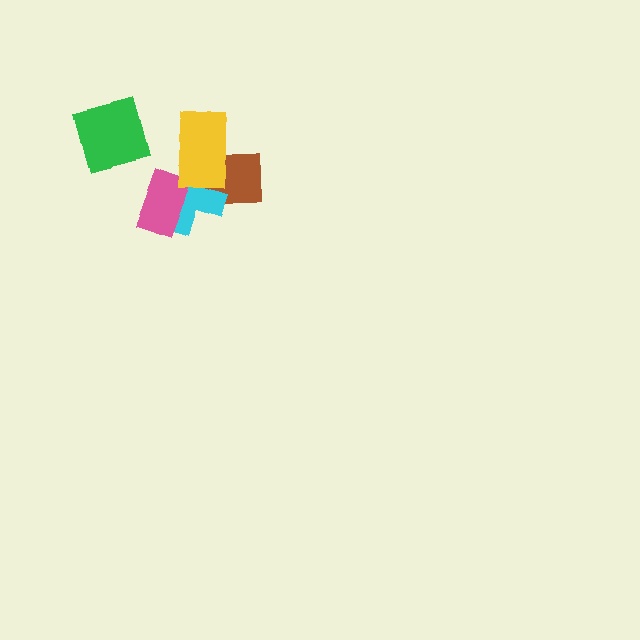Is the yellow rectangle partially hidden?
No, no other shape covers it.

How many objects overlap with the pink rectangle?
2 objects overlap with the pink rectangle.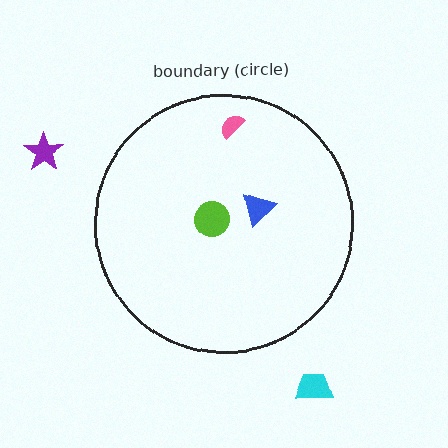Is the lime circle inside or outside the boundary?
Inside.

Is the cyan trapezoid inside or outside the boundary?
Outside.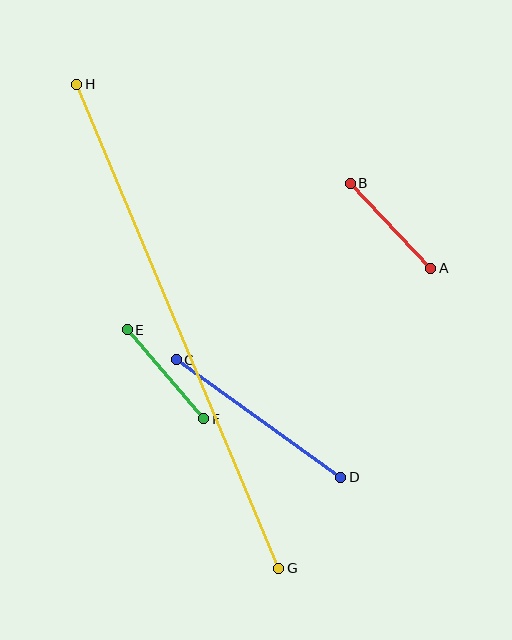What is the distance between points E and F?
The distance is approximately 117 pixels.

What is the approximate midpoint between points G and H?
The midpoint is at approximately (178, 326) pixels.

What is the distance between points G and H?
The distance is approximately 524 pixels.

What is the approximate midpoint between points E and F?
The midpoint is at approximately (165, 374) pixels.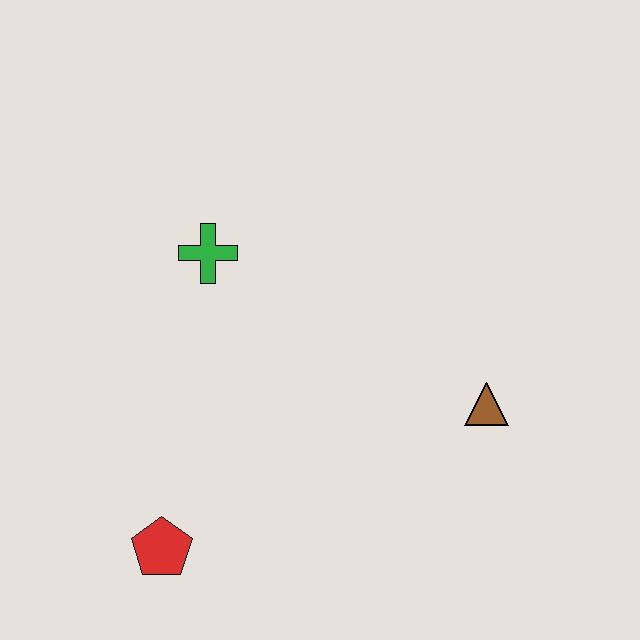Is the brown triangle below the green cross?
Yes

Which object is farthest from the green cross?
The brown triangle is farthest from the green cross.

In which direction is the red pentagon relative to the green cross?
The red pentagon is below the green cross.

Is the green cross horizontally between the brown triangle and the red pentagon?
Yes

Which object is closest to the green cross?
The red pentagon is closest to the green cross.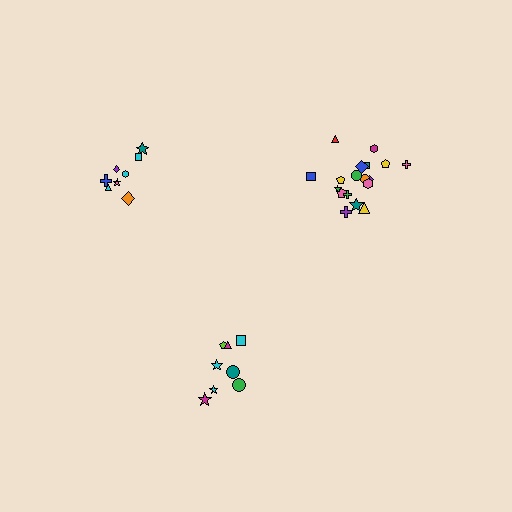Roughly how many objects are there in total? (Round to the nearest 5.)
Roughly 35 objects in total.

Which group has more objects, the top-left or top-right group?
The top-right group.